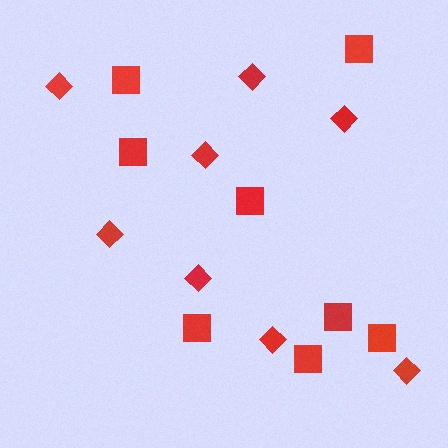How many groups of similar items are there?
There are 2 groups: one group of squares (8) and one group of diamonds (8).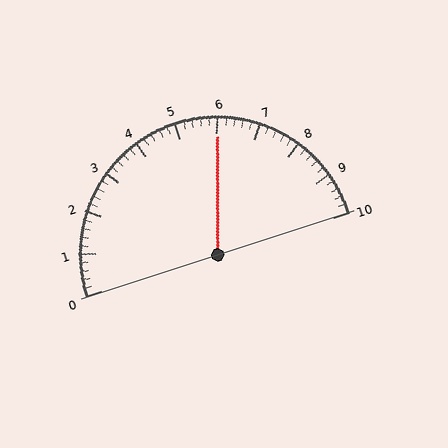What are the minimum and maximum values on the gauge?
The gauge ranges from 0 to 10.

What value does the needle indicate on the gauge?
The needle indicates approximately 6.0.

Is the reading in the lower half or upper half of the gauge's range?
The reading is in the upper half of the range (0 to 10).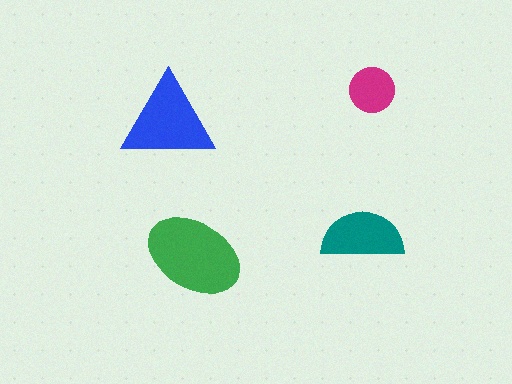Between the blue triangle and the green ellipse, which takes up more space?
The green ellipse.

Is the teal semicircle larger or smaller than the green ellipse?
Smaller.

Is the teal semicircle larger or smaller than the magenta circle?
Larger.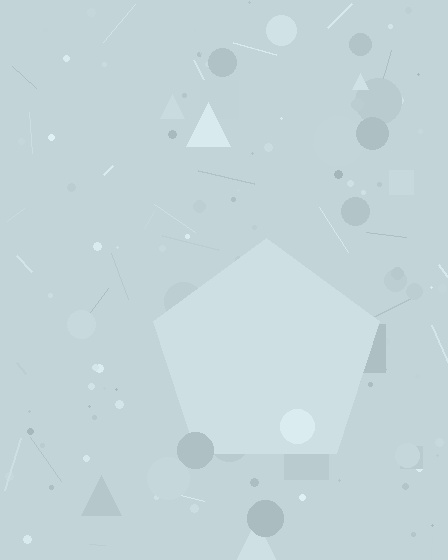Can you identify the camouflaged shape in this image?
The camouflaged shape is a pentagon.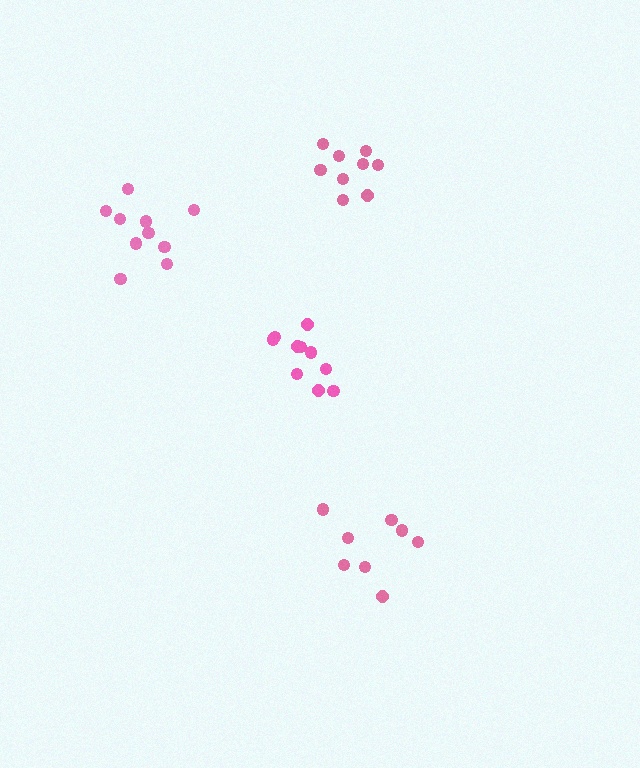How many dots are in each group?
Group 1: 10 dots, Group 2: 8 dots, Group 3: 9 dots, Group 4: 10 dots (37 total).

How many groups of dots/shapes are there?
There are 4 groups.